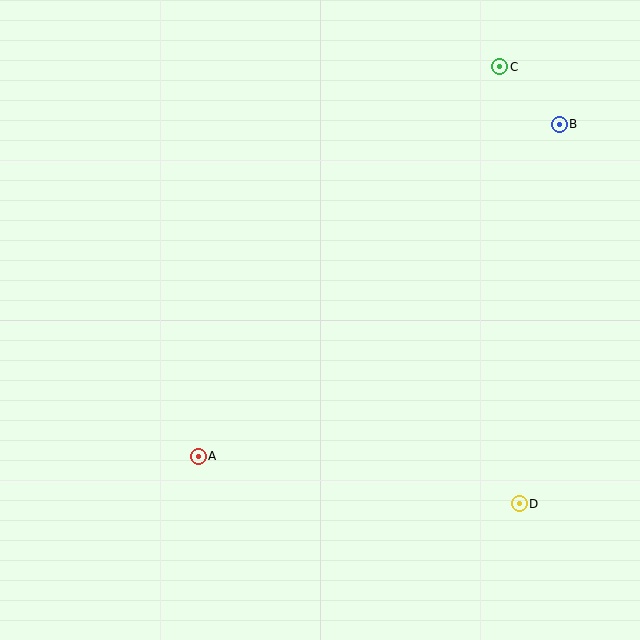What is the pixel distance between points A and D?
The distance between A and D is 324 pixels.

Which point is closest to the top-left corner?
Point A is closest to the top-left corner.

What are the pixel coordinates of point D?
Point D is at (519, 504).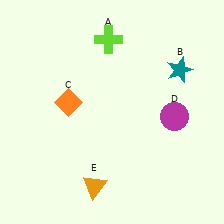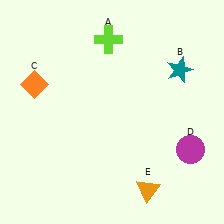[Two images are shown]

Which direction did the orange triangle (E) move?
The orange triangle (E) moved right.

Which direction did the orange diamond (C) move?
The orange diamond (C) moved left.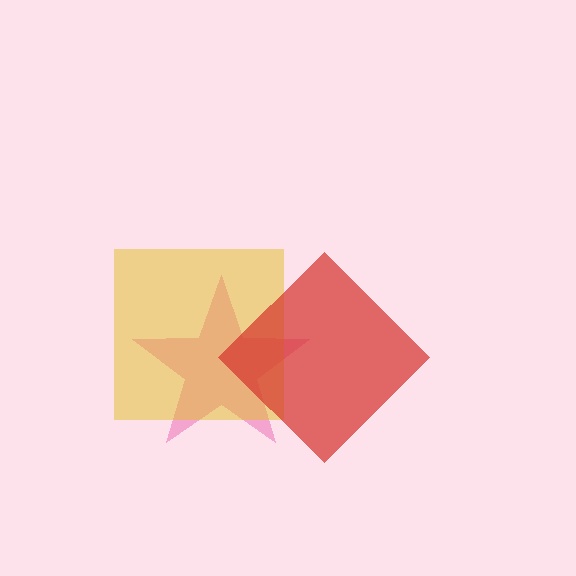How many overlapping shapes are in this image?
There are 3 overlapping shapes in the image.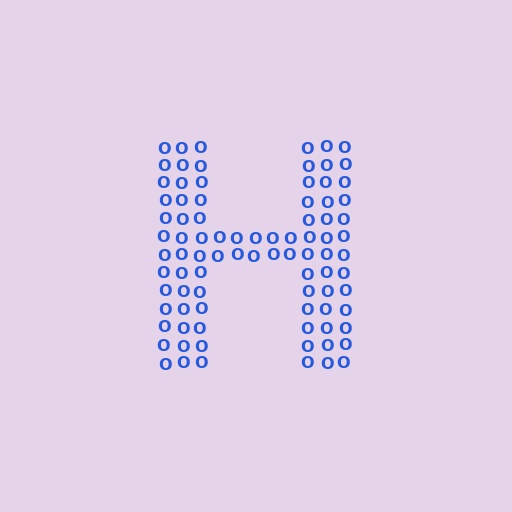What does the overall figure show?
The overall figure shows the letter H.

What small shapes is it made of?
It is made of small letter O's.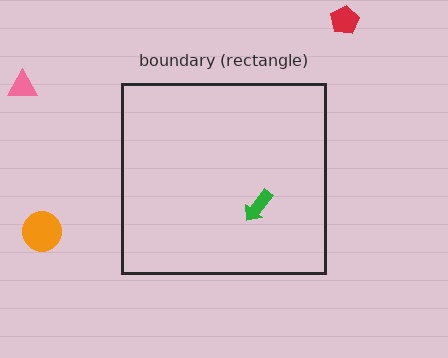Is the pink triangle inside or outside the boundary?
Outside.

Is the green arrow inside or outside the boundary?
Inside.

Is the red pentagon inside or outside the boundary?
Outside.